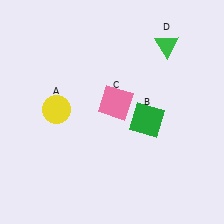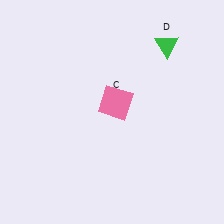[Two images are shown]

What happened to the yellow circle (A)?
The yellow circle (A) was removed in Image 2. It was in the top-left area of Image 1.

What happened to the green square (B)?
The green square (B) was removed in Image 2. It was in the bottom-right area of Image 1.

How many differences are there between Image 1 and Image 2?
There are 2 differences between the two images.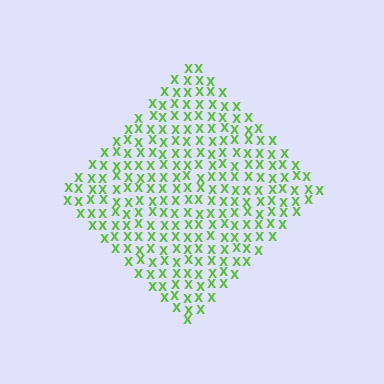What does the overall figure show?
The overall figure shows a diamond.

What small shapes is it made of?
It is made of small letter X's.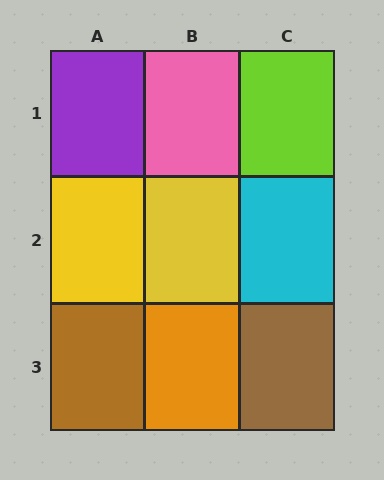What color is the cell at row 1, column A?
Purple.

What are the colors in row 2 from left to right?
Yellow, yellow, cyan.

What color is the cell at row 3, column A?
Brown.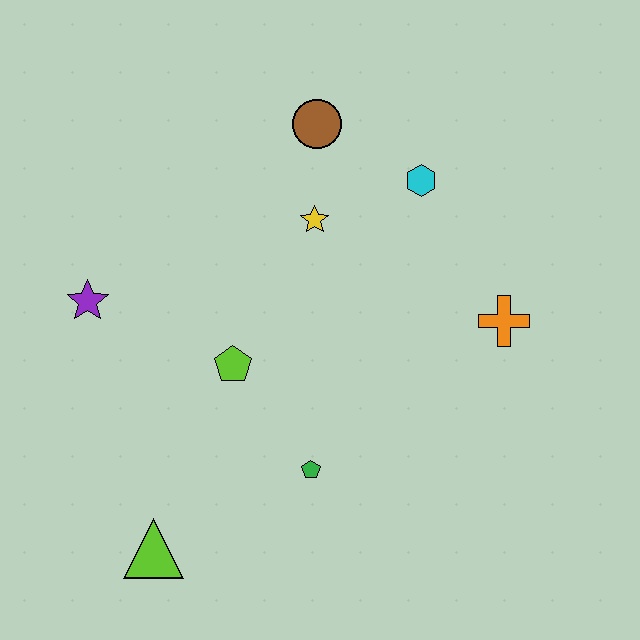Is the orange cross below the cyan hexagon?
Yes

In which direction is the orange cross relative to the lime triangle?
The orange cross is to the right of the lime triangle.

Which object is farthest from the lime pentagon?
The orange cross is farthest from the lime pentagon.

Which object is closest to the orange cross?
The cyan hexagon is closest to the orange cross.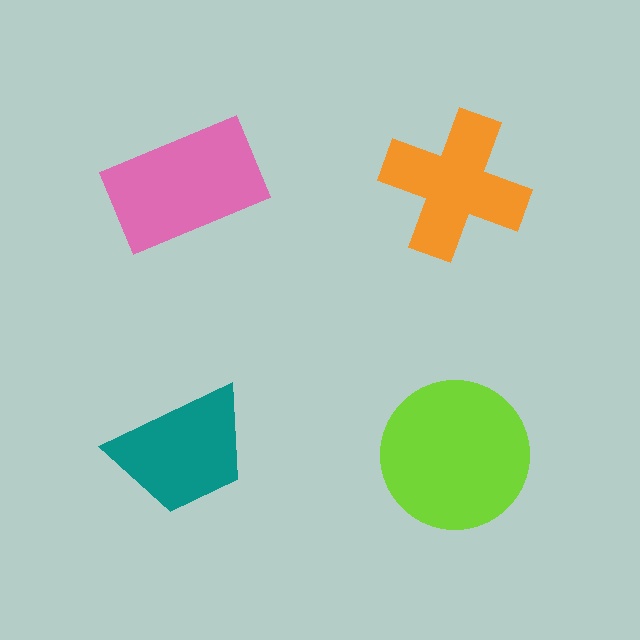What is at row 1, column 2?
An orange cross.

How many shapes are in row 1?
2 shapes.